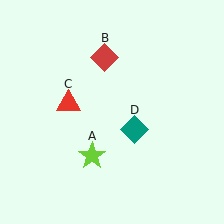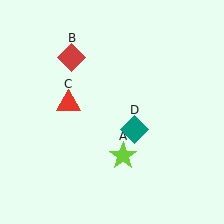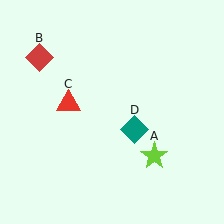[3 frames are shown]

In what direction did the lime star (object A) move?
The lime star (object A) moved right.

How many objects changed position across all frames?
2 objects changed position: lime star (object A), red diamond (object B).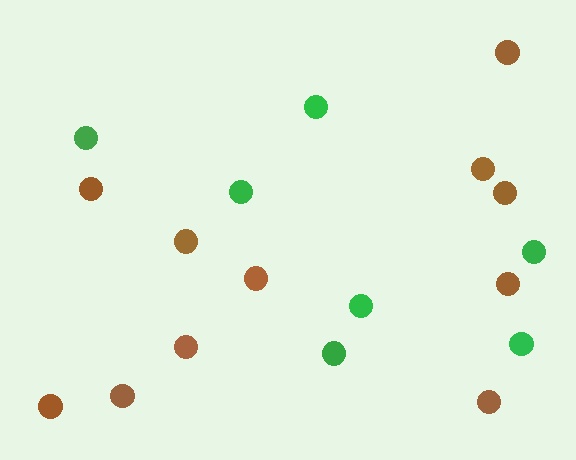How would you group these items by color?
There are 2 groups: one group of brown circles (11) and one group of green circles (7).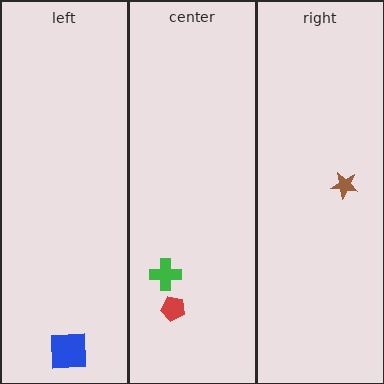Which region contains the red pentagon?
The center region.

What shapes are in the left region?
The blue square.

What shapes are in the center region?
The green cross, the red pentagon.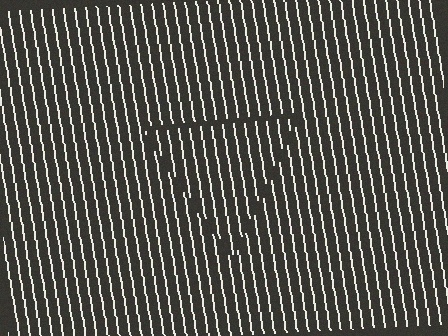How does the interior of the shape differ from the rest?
The interior of the shape contains the same grating, shifted by half a period — the contour is defined by the phase discontinuity where line-ends from the inner and outer gratings abut.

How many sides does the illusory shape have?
3 sides — the line-ends trace a triangle.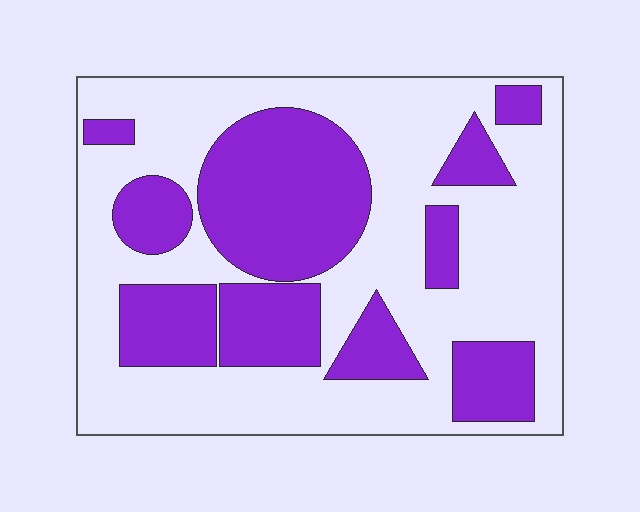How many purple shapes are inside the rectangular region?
10.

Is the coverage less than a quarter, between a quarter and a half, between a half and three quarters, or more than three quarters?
Between a quarter and a half.